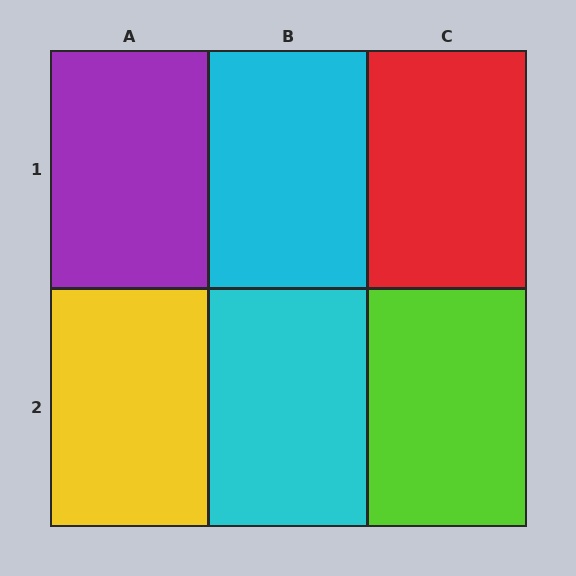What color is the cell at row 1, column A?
Purple.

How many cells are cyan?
2 cells are cyan.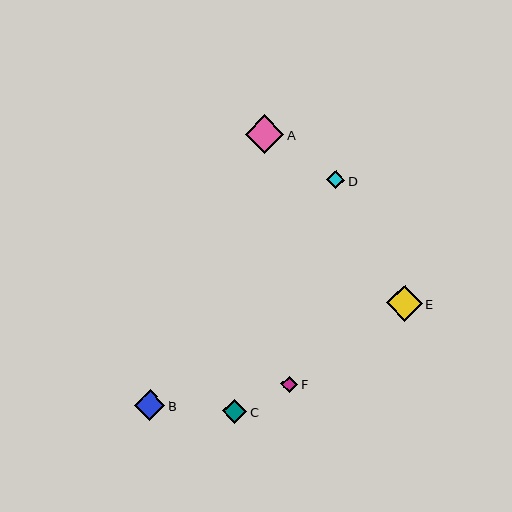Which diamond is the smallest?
Diamond F is the smallest with a size of approximately 17 pixels.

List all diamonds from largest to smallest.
From largest to smallest: A, E, B, C, D, F.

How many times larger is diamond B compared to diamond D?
Diamond B is approximately 1.7 times the size of diamond D.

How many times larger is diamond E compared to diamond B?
Diamond E is approximately 1.2 times the size of diamond B.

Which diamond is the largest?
Diamond A is the largest with a size of approximately 39 pixels.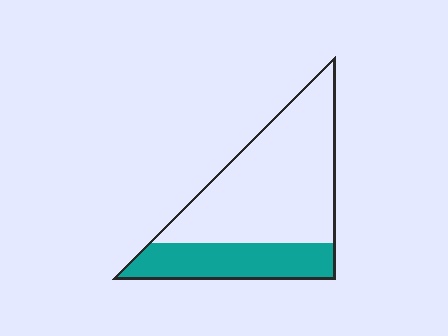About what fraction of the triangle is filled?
About one third (1/3).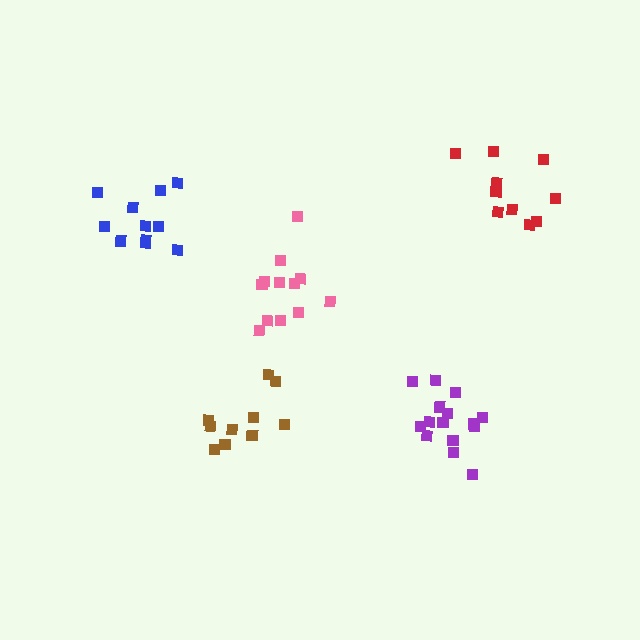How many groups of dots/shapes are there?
There are 5 groups.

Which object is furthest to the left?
The blue cluster is leftmost.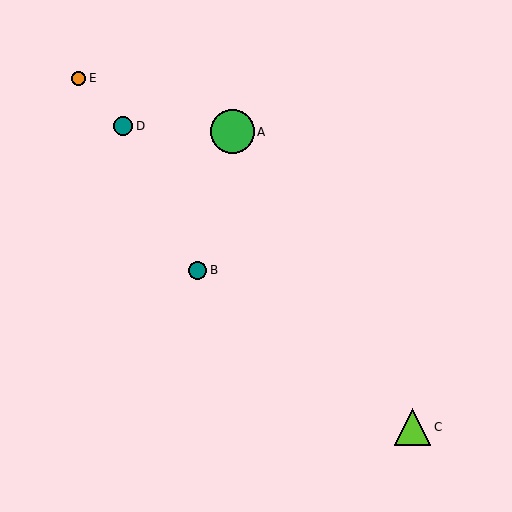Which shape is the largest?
The green circle (labeled A) is the largest.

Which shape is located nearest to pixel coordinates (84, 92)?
The orange circle (labeled E) at (78, 78) is nearest to that location.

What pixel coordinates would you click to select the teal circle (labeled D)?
Click at (123, 126) to select the teal circle D.